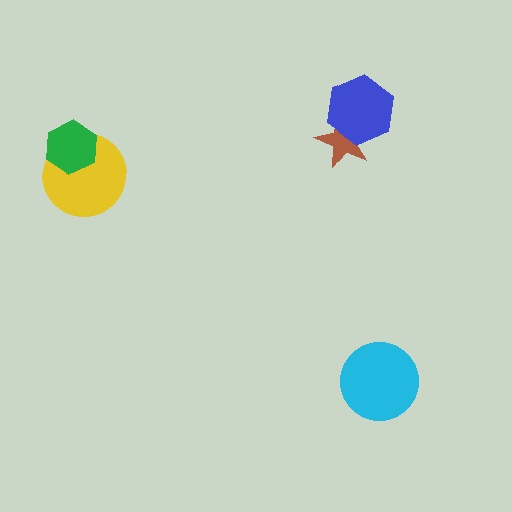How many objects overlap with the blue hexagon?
1 object overlaps with the blue hexagon.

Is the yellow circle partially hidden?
Yes, it is partially covered by another shape.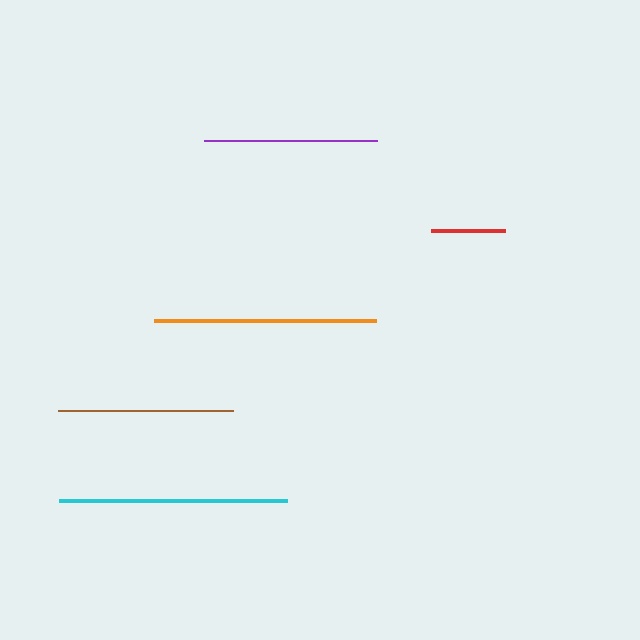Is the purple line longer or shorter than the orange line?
The orange line is longer than the purple line.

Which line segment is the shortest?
The red line is the shortest at approximately 74 pixels.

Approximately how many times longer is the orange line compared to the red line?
The orange line is approximately 3.0 times the length of the red line.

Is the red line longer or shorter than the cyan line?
The cyan line is longer than the red line.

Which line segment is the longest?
The cyan line is the longest at approximately 228 pixels.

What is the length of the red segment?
The red segment is approximately 74 pixels long.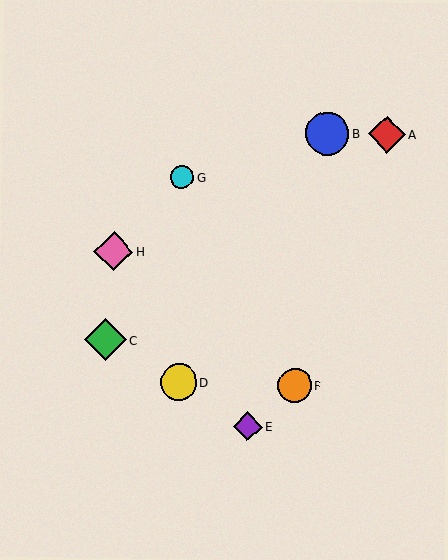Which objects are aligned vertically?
Objects D, G are aligned vertically.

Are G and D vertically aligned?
Yes, both are at x≈182.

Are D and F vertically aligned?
No, D is at x≈179 and F is at x≈295.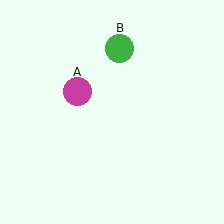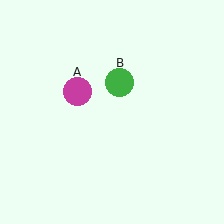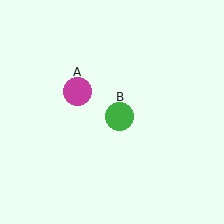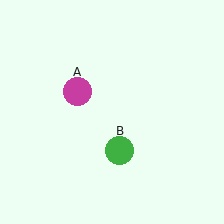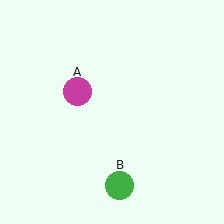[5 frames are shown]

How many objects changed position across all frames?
1 object changed position: green circle (object B).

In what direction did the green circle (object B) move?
The green circle (object B) moved down.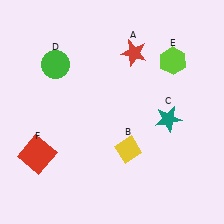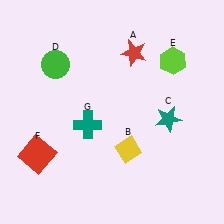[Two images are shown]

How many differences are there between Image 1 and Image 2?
There is 1 difference between the two images.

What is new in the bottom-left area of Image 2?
A teal cross (G) was added in the bottom-left area of Image 2.